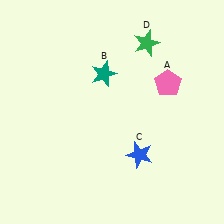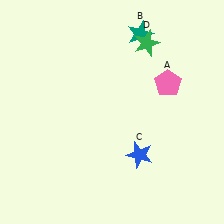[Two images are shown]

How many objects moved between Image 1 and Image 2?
1 object moved between the two images.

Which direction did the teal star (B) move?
The teal star (B) moved up.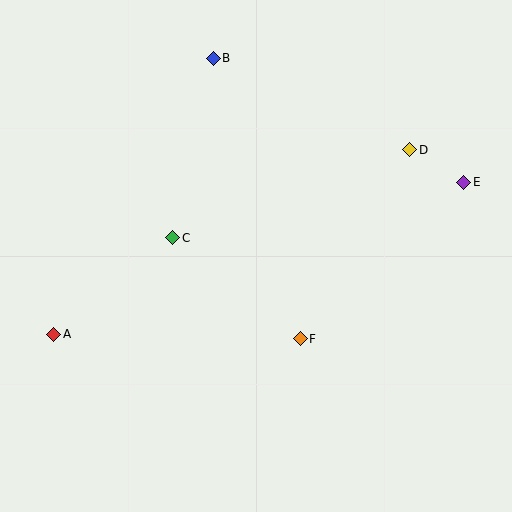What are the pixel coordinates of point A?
Point A is at (54, 334).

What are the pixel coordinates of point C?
Point C is at (173, 238).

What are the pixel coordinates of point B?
Point B is at (213, 58).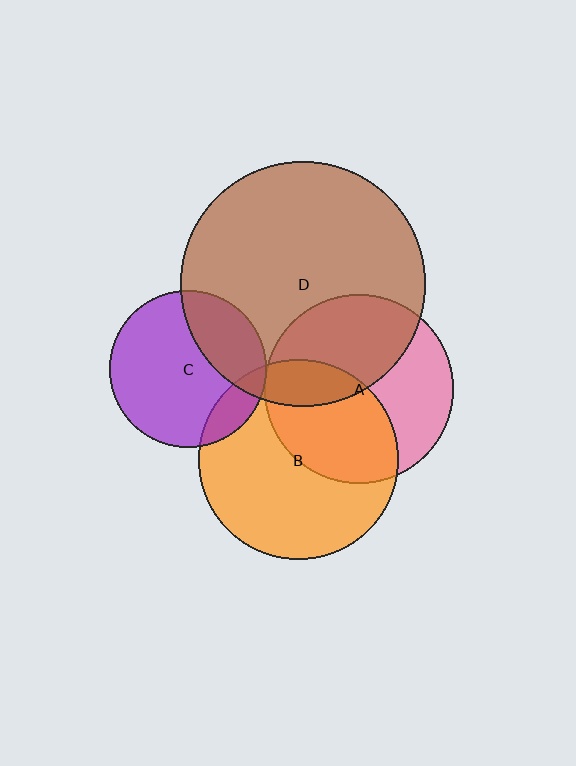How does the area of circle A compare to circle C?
Approximately 1.5 times.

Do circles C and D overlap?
Yes.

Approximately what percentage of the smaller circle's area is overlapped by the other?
Approximately 30%.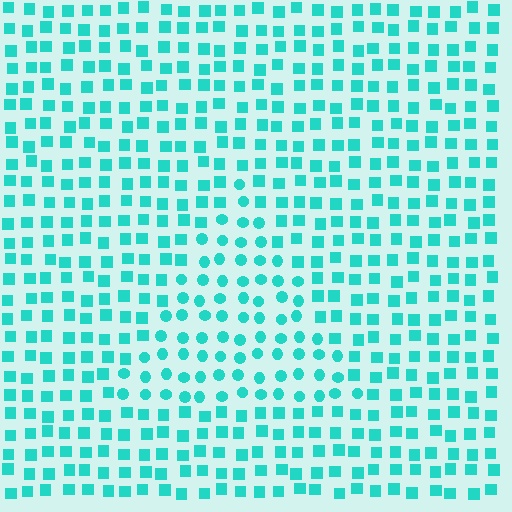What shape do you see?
I see a triangle.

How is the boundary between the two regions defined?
The boundary is defined by a change in element shape: circles inside vs. squares outside. All elements share the same color and spacing.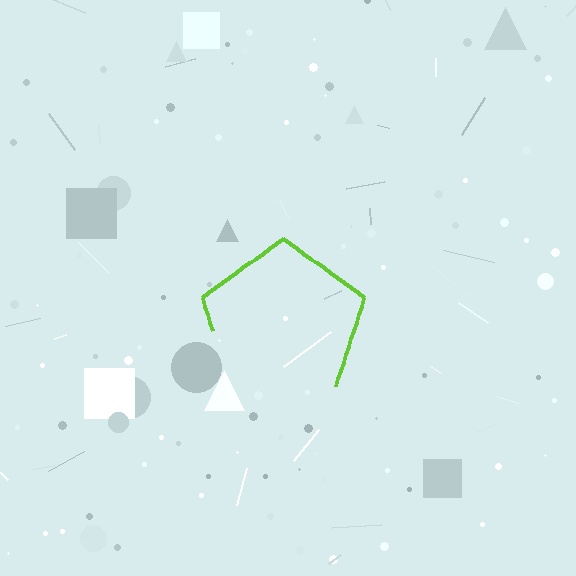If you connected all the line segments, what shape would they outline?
They would outline a pentagon.